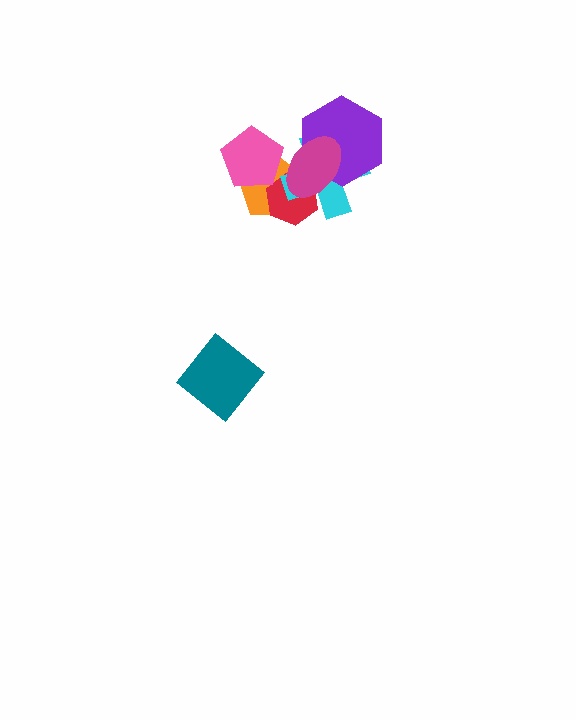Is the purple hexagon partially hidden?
Yes, it is partially covered by another shape.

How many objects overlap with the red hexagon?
3 objects overlap with the red hexagon.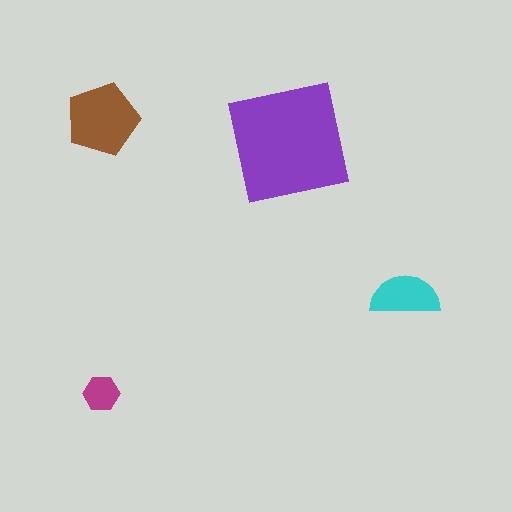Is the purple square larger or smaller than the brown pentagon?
Larger.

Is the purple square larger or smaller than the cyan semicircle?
Larger.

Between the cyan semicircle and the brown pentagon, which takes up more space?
The brown pentagon.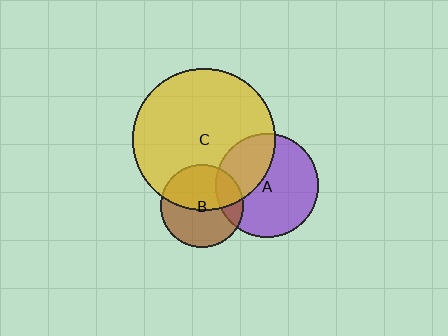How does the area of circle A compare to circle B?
Approximately 1.6 times.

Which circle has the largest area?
Circle C (yellow).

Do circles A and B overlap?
Yes.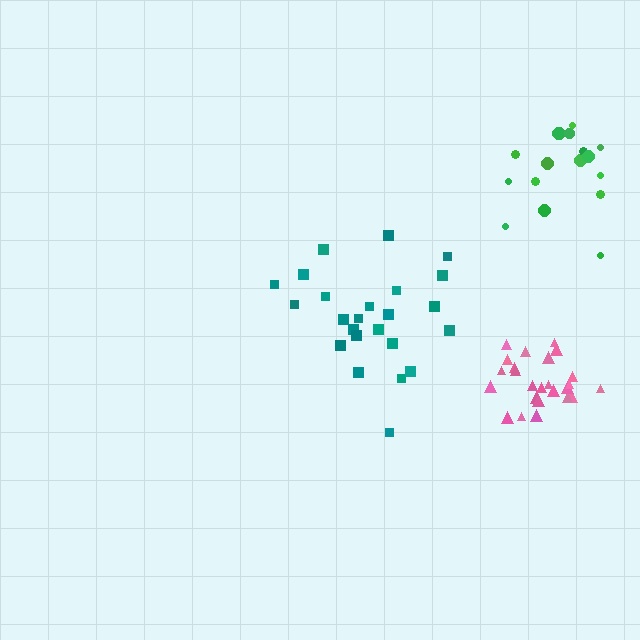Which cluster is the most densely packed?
Pink.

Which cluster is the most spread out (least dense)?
Green.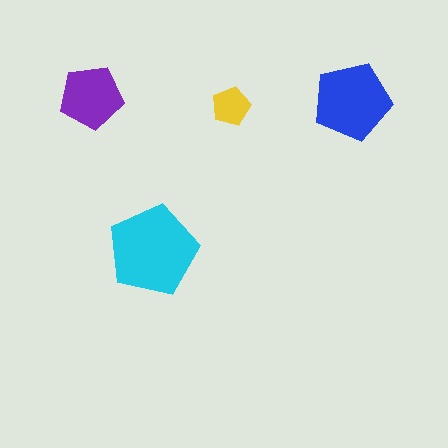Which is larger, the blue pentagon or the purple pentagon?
The blue one.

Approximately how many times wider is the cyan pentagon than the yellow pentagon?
About 2.5 times wider.